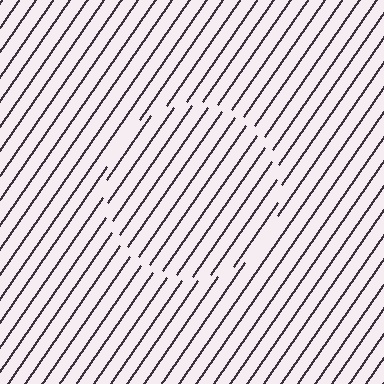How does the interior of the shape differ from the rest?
The interior of the shape contains the same grating, shifted by half a period — the contour is defined by the phase discontinuity where line-ends from the inner and outer gratings abut.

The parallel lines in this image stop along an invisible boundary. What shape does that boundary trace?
An illusory circle. The interior of the shape contains the same grating, shifted by half a period — the contour is defined by the phase discontinuity where line-ends from the inner and outer gratings abut.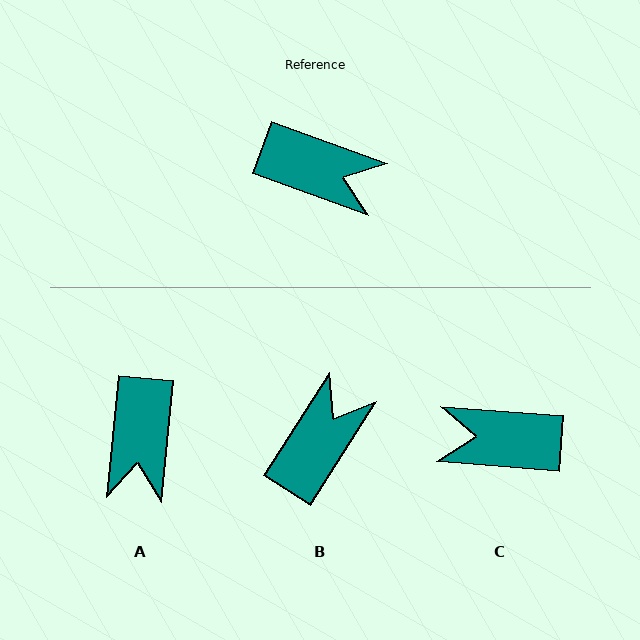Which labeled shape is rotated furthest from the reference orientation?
C, about 164 degrees away.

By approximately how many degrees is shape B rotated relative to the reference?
Approximately 77 degrees counter-clockwise.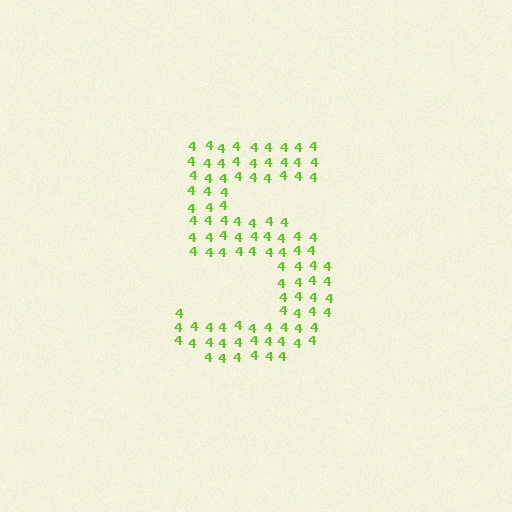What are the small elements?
The small elements are digit 4's.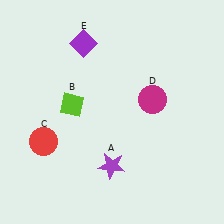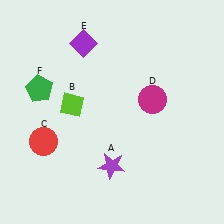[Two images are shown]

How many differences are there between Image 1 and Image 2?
There is 1 difference between the two images.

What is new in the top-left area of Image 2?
A green pentagon (F) was added in the top-left area of Image 2.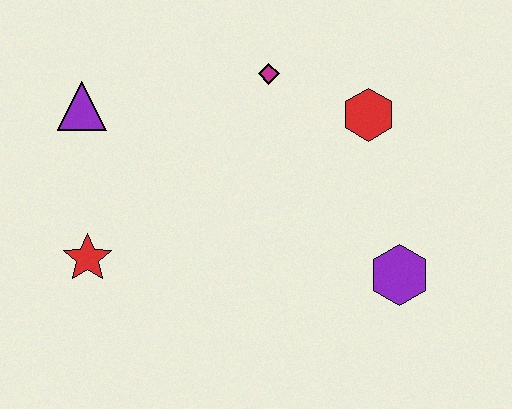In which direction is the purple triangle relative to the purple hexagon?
The purple triangle is to the left of the purple hexagon.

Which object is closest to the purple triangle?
The red star is closest to the purple triangle.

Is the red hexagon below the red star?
No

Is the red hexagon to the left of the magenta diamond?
No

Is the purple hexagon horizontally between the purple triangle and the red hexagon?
No